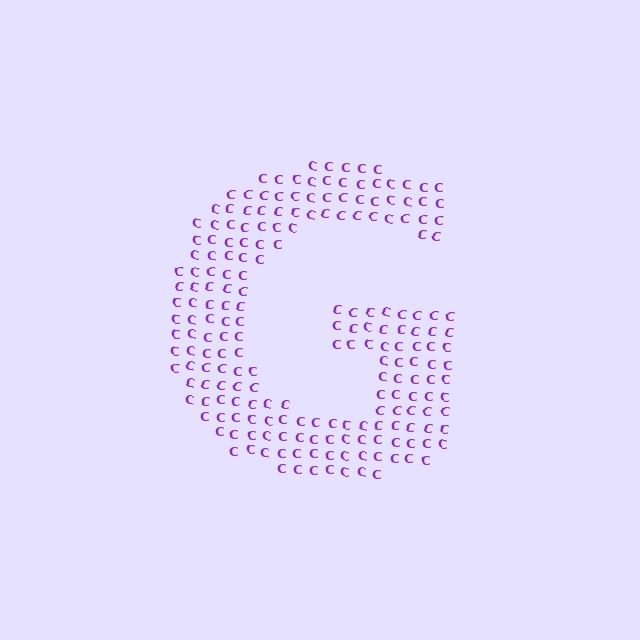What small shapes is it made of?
It is made of small letter C's.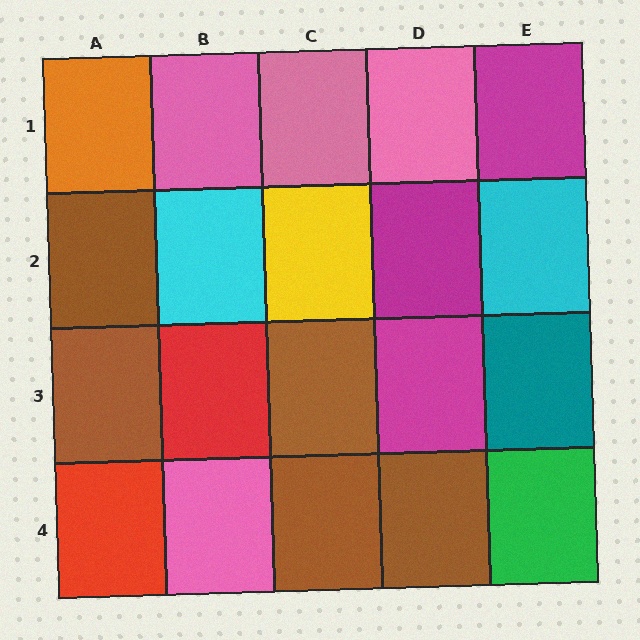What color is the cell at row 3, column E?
Teal.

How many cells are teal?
1 cell is teal.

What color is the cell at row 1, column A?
Orange.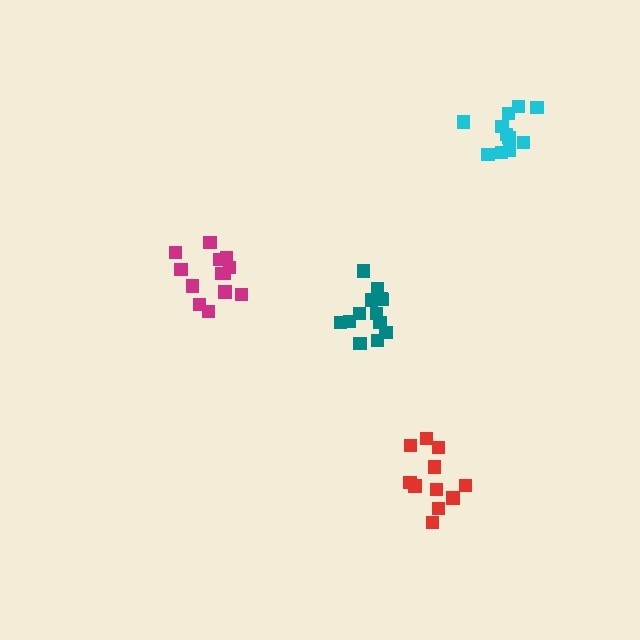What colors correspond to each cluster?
The clusters are colored: magenta, cyan, red, teal.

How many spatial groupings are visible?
There are 4 spatial groupings.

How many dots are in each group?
Group 1: 13 dots, Group 2: 11 dots, Group 3: 11 dots, Group 4: 13 dots (48 total).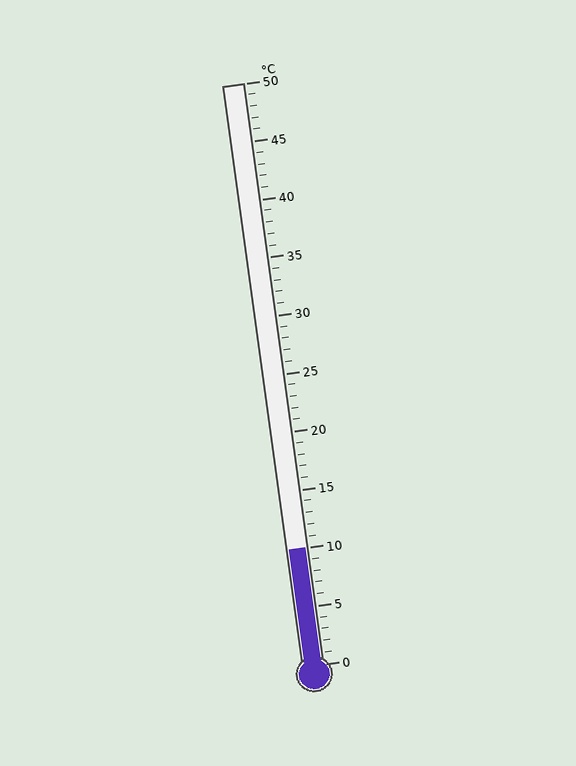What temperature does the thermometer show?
The thermometer shows approximately 10°C.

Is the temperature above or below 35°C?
The temperature is below 35°C.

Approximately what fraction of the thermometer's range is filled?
The thermometer is filled to approximately 20% of its range.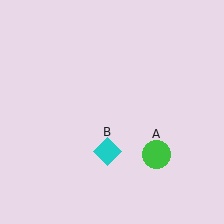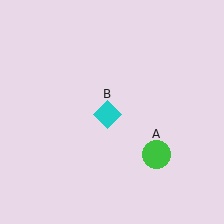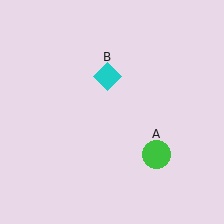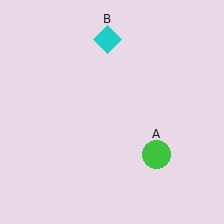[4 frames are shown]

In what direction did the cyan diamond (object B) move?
The cyan diamond (object B) moved up.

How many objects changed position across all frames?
1 object changed position: cyan diamond (object B).